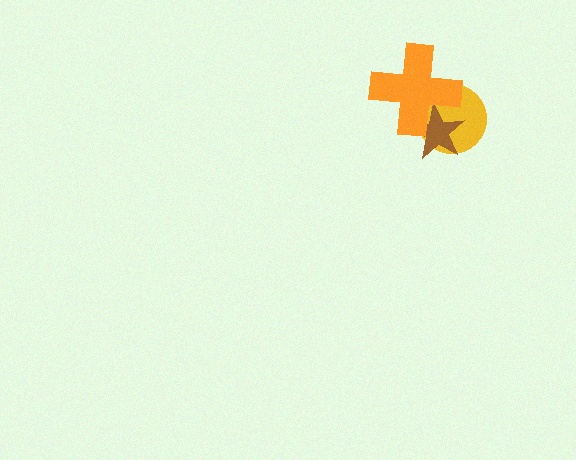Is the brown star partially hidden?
Yes, it is partially covered by another shape.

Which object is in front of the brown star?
The orange cross is in front of the brown star.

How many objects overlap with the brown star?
2 objects overlap with the brown star.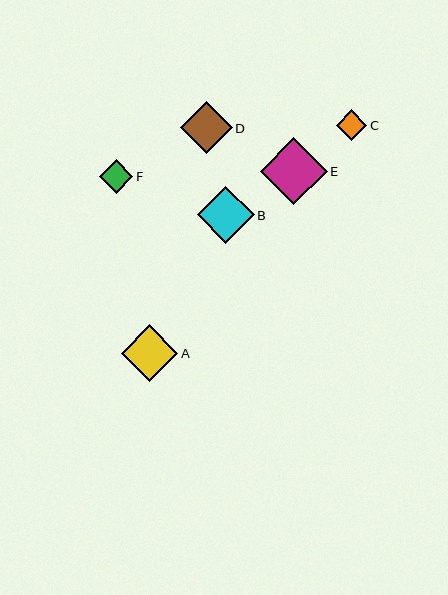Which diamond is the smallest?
Diamond C is the smallest with a size of approximately 30 pixels.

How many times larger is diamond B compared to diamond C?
Diamond B is approximately 1.9 times the size of diamond C.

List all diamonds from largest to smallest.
From largest to smallest: E, B, A, D, F, C.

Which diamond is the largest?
Diamond E is the largest with a size of approximately 67 pixels.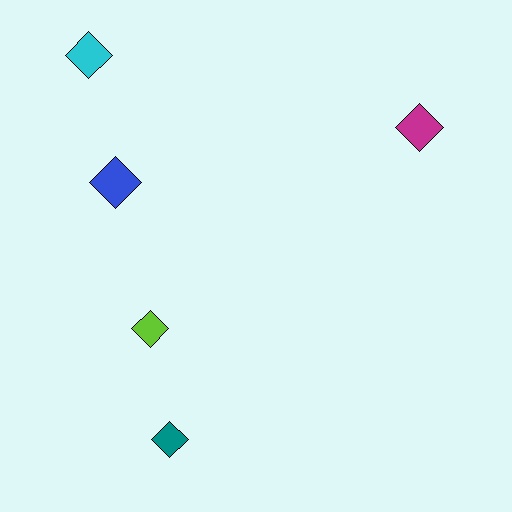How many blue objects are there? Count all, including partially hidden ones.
There is 1 blue object.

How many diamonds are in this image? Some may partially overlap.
There are 5 diamonds.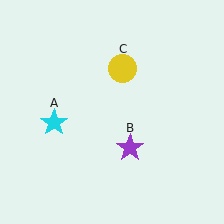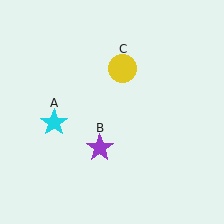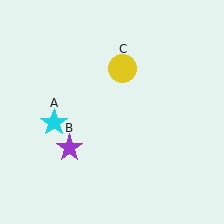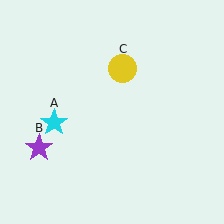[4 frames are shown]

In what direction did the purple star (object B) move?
The purple star (object B) moved left.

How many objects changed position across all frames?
1 object changed position: purple star (object B).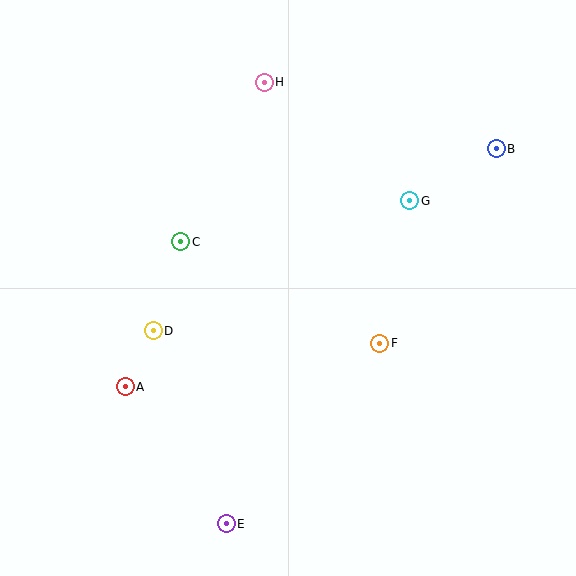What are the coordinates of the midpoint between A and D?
The midpoint between A and D is at (139, 359).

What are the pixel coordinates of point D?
Point D is at (153, 331).